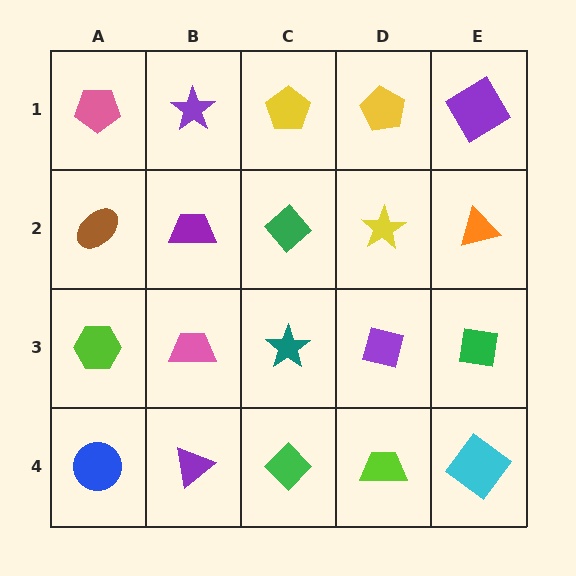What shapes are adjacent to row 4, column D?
A purple square (row 3, column D), a green diamond (row 4, column C), a cyan diamond (row 4, column E).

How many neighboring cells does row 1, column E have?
2.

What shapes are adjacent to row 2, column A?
A pink pentagon (row 1, column A), a lime hexagon (row 3, column A), a purple trapezoid (row 2, column B).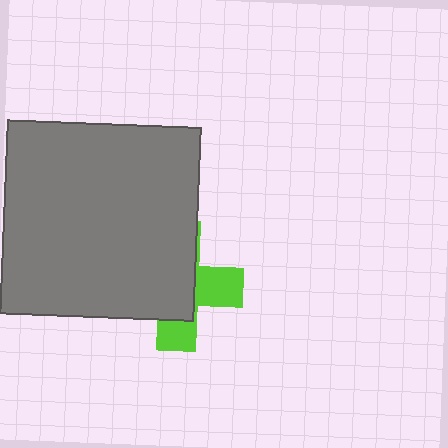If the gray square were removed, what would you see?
You would see the complete lime cross.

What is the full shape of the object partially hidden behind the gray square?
The partially hidden object is a lime cross.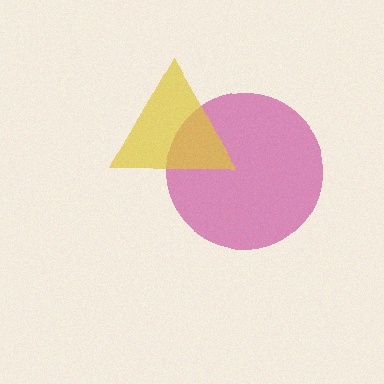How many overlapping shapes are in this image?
There are 2 overlapping shapes in the image.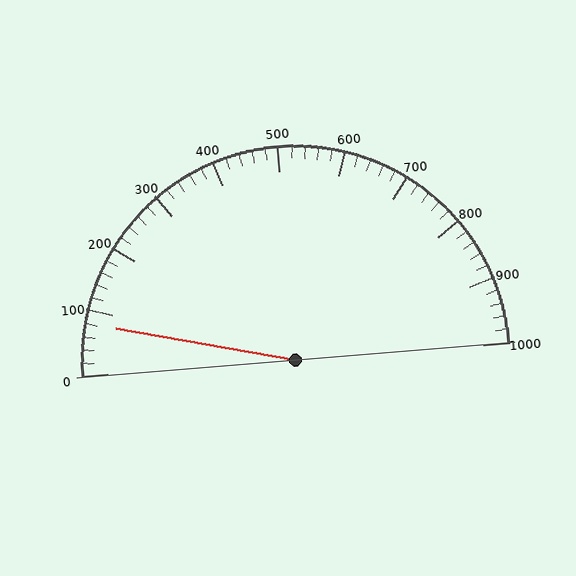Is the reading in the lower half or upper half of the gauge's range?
The reading is in the lower half of the range (0 to 1000).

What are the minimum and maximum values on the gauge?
The gauge ranges from 0 to 1000.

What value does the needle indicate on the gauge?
The needle indicates approximately 80.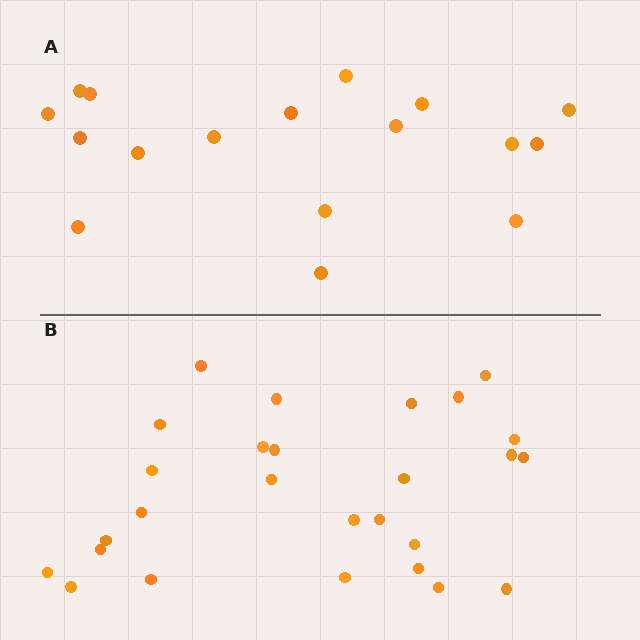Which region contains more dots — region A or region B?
Region B (the bottom region) has more dots.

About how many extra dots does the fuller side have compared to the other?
Region B has roughly 10 or so more dots than region A.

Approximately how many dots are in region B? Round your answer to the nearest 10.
About 30 dots. (The exact count is 27, which rounds to 30.)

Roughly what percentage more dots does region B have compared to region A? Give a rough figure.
About 60% more.